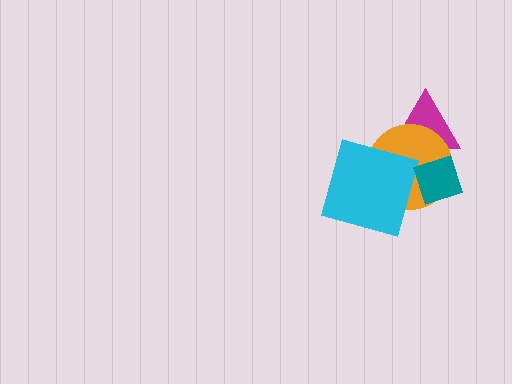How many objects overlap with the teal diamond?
2 objects overlap with the teal diamond.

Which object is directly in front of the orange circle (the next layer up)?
The cyan square is directly in front of the orange circle.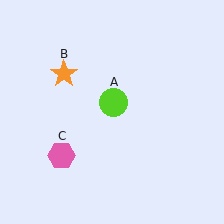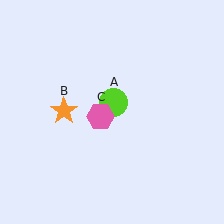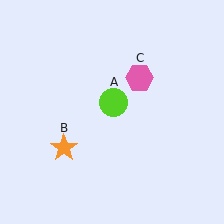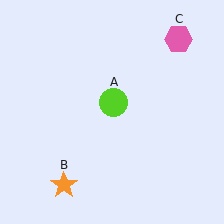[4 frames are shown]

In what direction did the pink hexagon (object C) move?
The pink hexagon (object C) moved up and to the right.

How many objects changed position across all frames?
2 objects changed position: orange star (object B), pink hexagon (object C).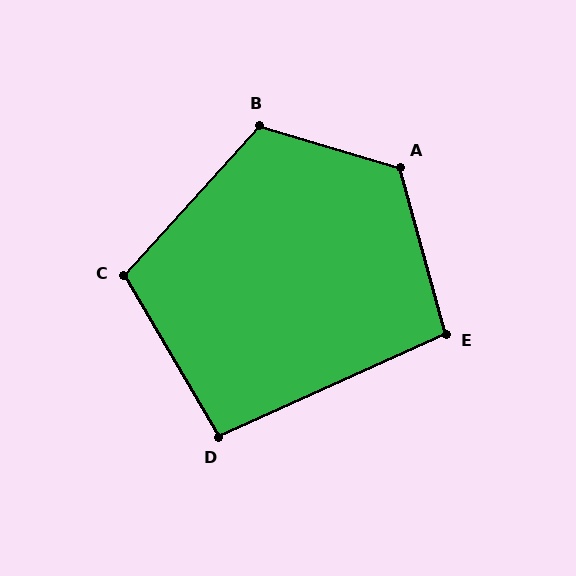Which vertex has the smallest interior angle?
D, at approximately 96 degrees.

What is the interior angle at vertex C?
Approximately 107 degrees (obtuse).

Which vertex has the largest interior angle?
A, at approximately 122 degrees.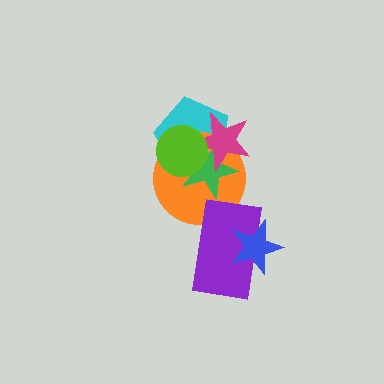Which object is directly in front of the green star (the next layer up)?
The magenta star is directly in front of the green star.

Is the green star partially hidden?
Yes, it is partially covered by another shape.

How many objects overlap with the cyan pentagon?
4 objects overlap with the cyan pentagon.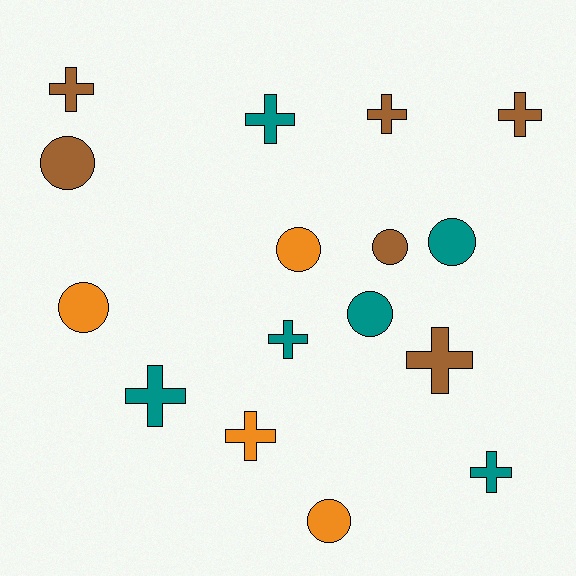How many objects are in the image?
There are 16 objects.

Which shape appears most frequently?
Cross, with 9 objects.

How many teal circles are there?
There are 2 teal circles.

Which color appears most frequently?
Teal, with 6 objects.